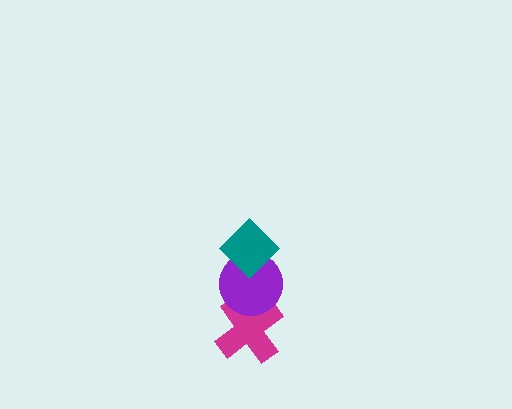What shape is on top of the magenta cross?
The purple circle is on top of the magenta cross.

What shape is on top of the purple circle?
The teal diamond is on top of the purple circle.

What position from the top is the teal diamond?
The teal diamond is 1st from the top.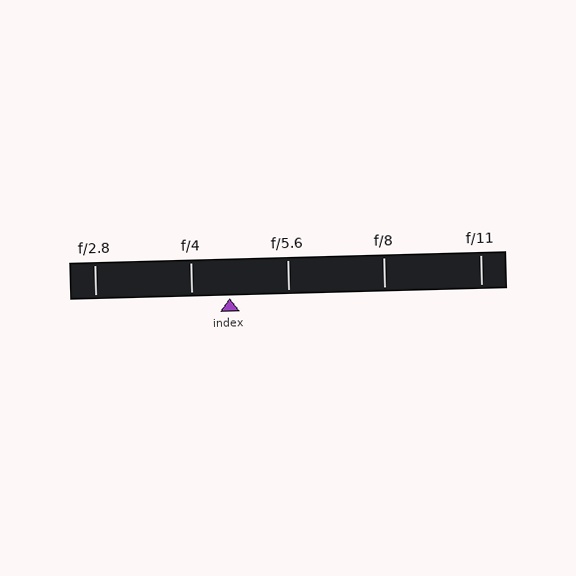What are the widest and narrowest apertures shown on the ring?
The widest aperture shown is f/2.8 and the narrowest is f/11.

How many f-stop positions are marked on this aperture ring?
There are 5 f-stop positions marked.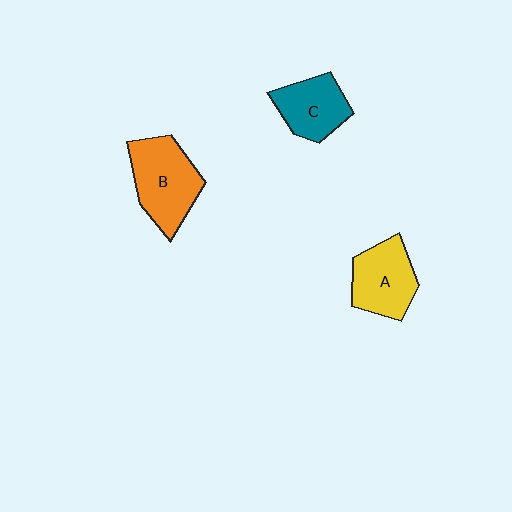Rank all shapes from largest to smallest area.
From largest to smallest: B (orange), A (yellow), C (teal).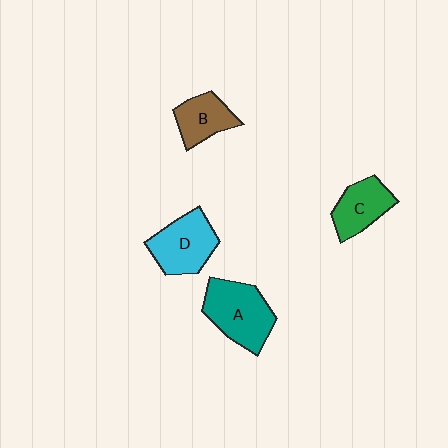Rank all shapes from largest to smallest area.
From largest to smallest: A (teal), D (cyan), C (green), B (brown).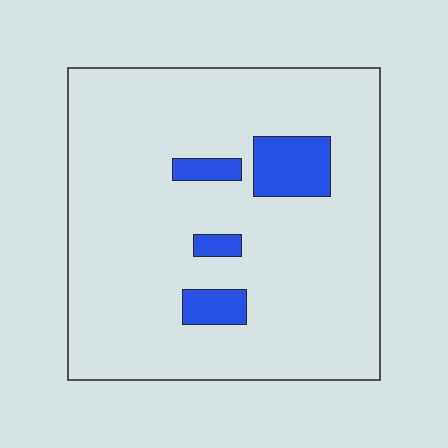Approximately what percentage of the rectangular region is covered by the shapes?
Approximately 10%.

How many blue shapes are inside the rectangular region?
4.